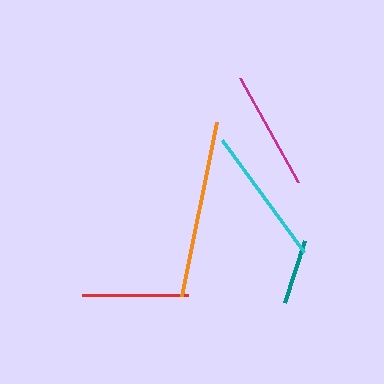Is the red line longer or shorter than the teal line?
The red line is longer than the teal line.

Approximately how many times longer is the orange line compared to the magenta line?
The orange line is approximately 1.5 times the length of the magenta line.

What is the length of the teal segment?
The teal segment is approximately 65 pixels long.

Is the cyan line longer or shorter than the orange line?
The orange line is longer than the cyan line.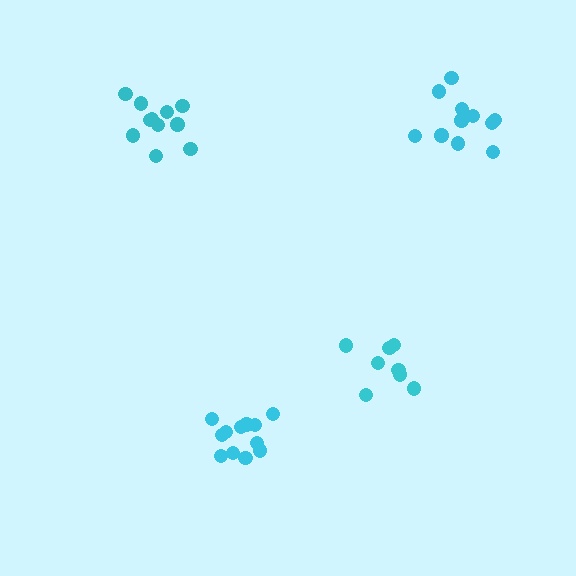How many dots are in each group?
Group 1: 11 dots, Group 2: 12 dots, Group 3: 11 dots, Group 4: 8 dots (42 total).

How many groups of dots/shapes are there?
There are 4 groups.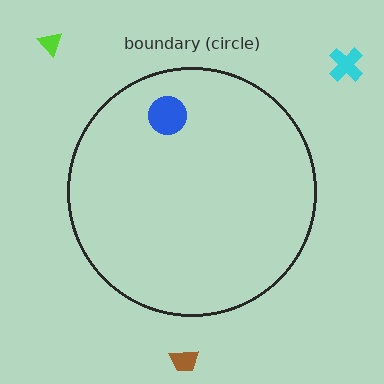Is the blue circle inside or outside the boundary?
Inside.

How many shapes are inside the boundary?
1 inside, 3 outside.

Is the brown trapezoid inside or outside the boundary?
Outside.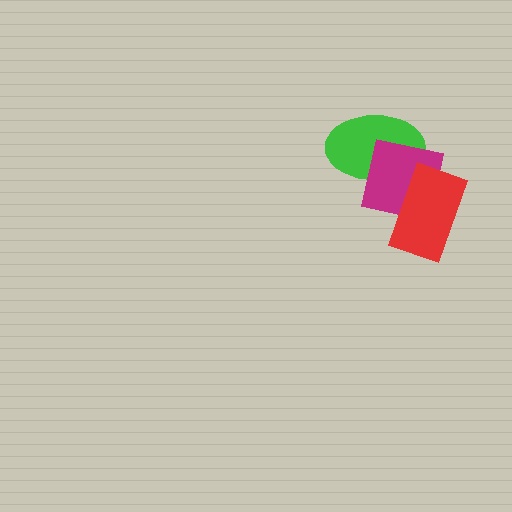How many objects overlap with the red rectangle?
2 objects overlap with the red rectangle.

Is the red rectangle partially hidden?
No, no other shape covers it.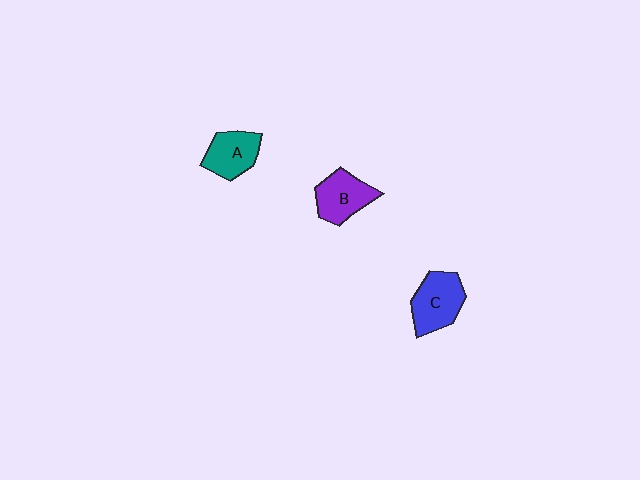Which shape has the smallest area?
Shape A (teal).